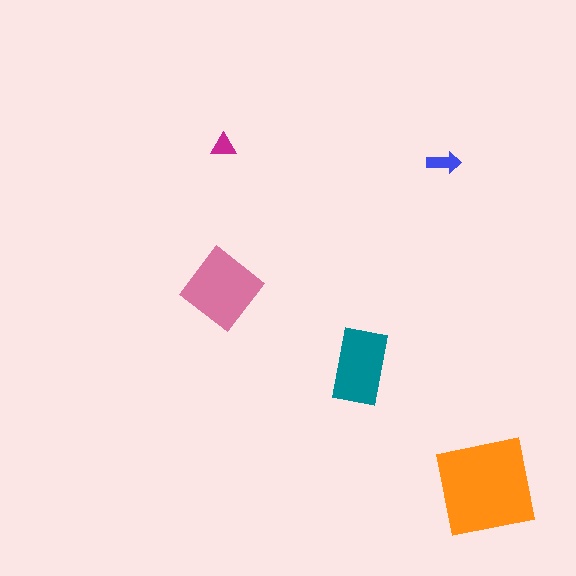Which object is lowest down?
The orange square is bottommost.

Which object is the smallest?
The magenta triangle.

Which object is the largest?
The orange square.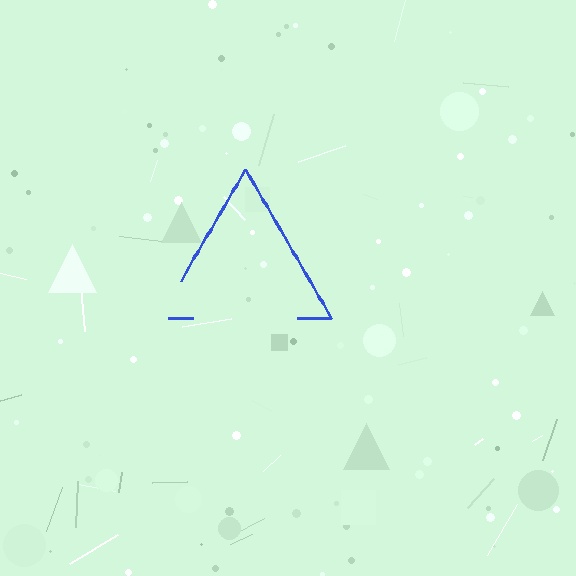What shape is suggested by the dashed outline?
The dashed outline suggests a triangle.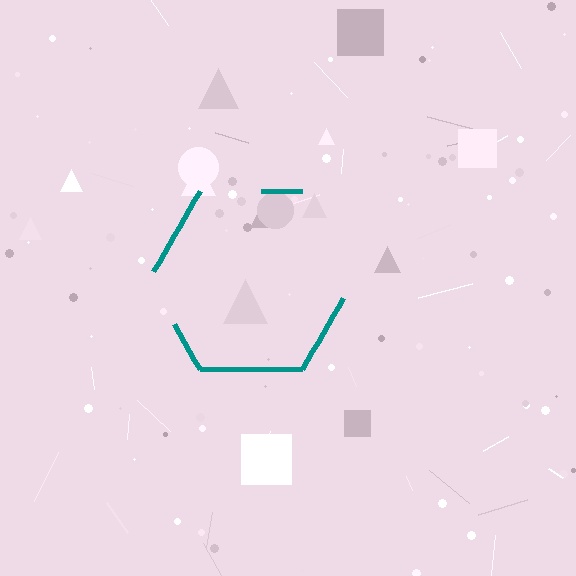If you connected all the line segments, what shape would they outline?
They would outline a hexagon.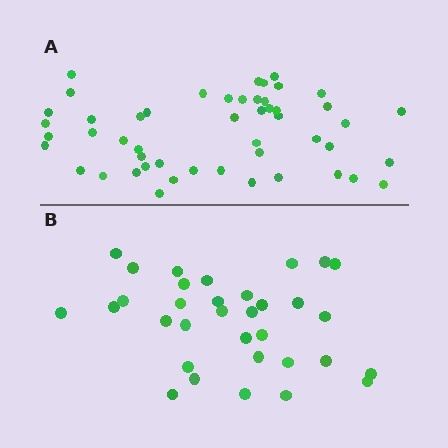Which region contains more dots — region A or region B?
Region A (the top region) has more dots.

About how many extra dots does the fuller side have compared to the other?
Region A has approximately 15 more dots than region B.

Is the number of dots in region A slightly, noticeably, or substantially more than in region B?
Region A has substantially more. The ratio is roughly 1.5 to 1.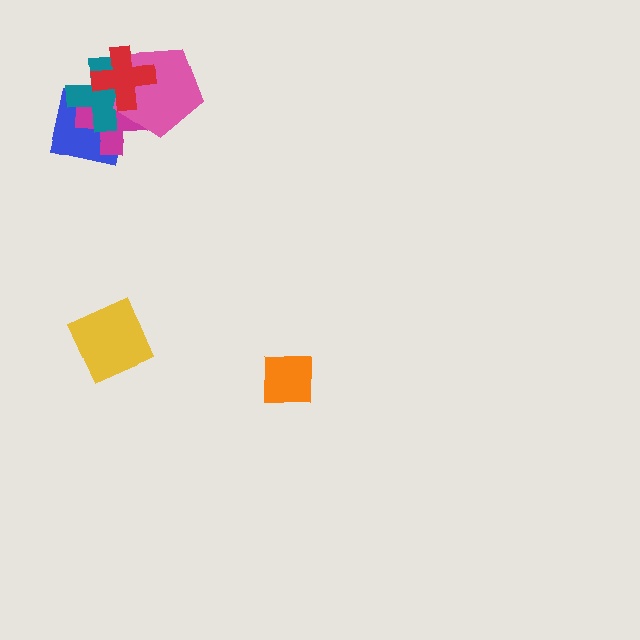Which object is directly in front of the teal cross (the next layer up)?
The pink pentagon is directly in front of the teal cross.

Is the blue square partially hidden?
Yes, it is partially covered by another shape.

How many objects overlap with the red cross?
4 objects overlap with the red cross.